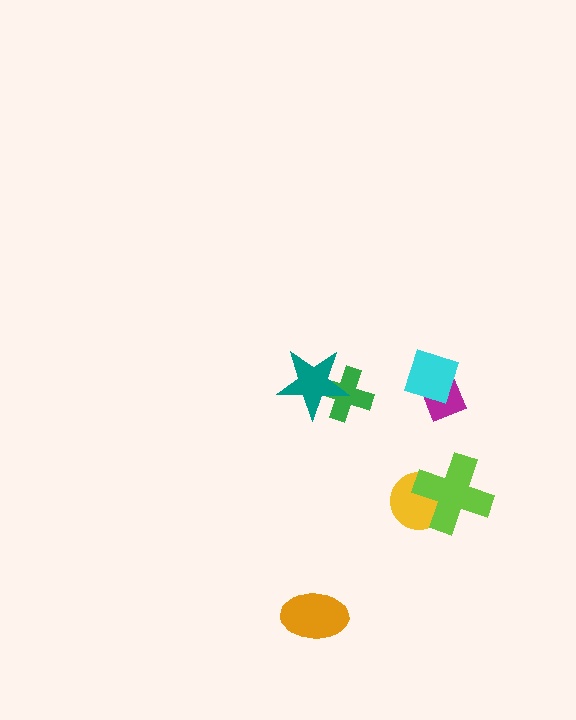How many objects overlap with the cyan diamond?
1 object overlaps with the cyan diamond.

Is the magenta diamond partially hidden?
Yes, it is partially covered by another shape.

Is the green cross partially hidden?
Yes, it is partially covered by another shape.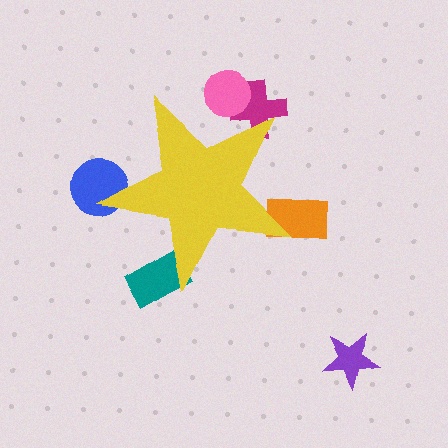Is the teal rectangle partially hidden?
Yes, the teal rectangle is partially hidden behind the yellow star.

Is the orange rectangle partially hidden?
Yes, the orange rectangle is partially hidden behind the yellow star.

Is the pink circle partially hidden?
Yes, the pink circle is partially hidden behind the yellow star.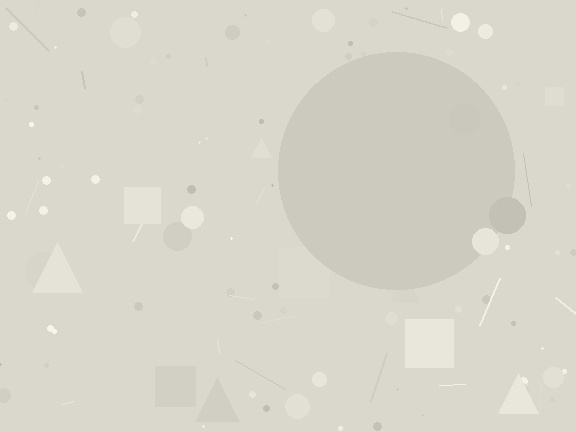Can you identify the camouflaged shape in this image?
The camouflaged shape is a circle.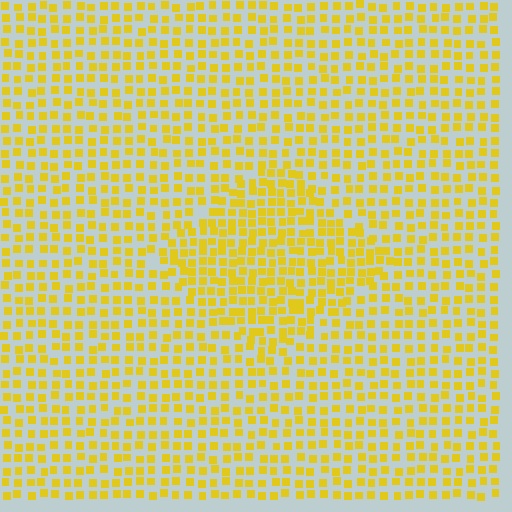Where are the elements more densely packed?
The elements are more densely packed inside the diamond boundary.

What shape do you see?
I see a diamond.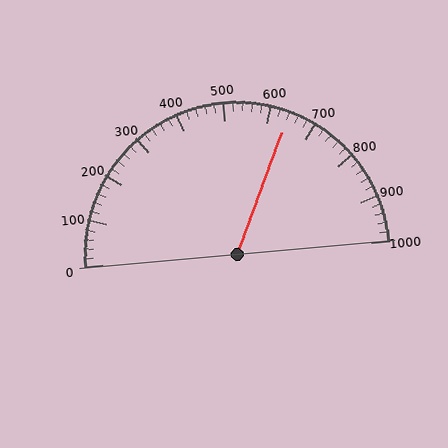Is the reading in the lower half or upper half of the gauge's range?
The reading is in the upper half of the range (0 to 1000).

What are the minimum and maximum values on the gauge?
The gauge ranges from 0 to 1000.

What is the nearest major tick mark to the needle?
The nearest major tick mark is 600.